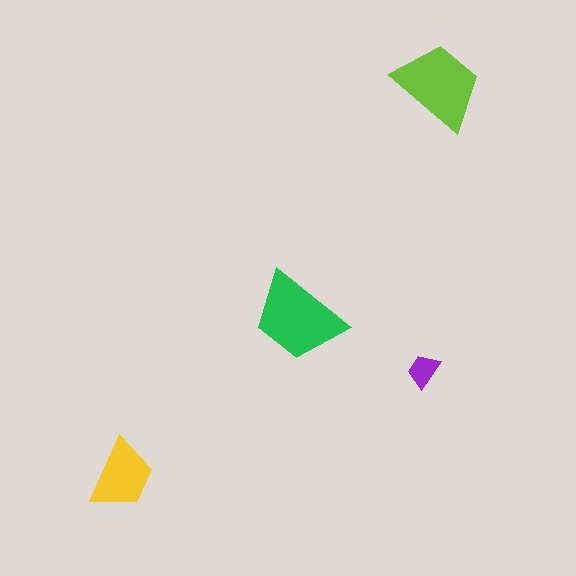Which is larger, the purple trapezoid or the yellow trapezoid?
The yellow one.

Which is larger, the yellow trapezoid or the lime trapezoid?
The lime one.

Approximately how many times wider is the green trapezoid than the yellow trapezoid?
About 1.5 times wider.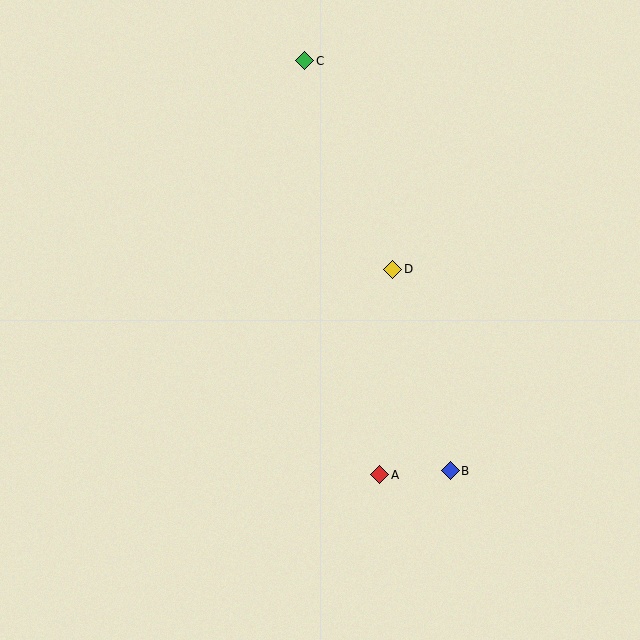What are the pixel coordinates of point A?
Point A is at (380, 475).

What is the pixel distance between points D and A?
The distance between D and A is 206 pixels.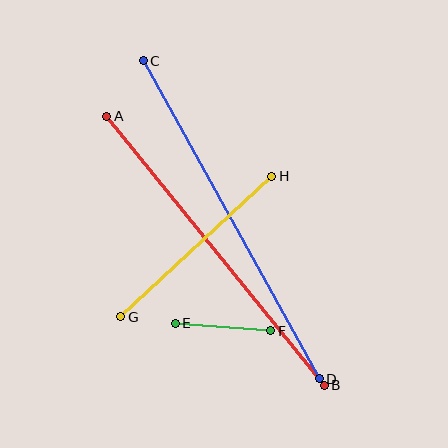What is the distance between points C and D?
The distance is approximately 364 pixels.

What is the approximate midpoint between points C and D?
The midpoint is at approximately (231, 220) pixels.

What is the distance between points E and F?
The distance is approximately 96 pixels.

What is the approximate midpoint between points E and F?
The midpoint is at approximately (223, 327) pixels.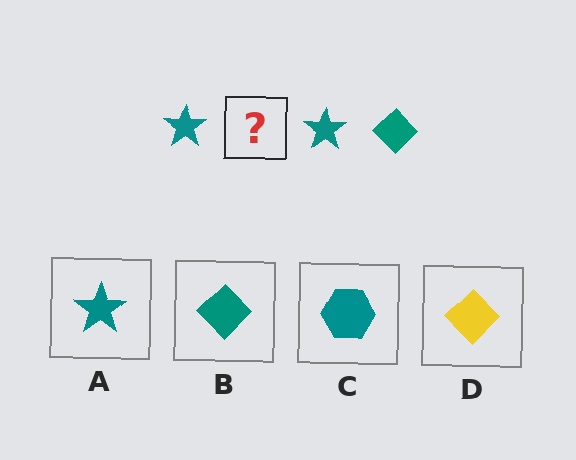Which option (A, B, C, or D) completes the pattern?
B.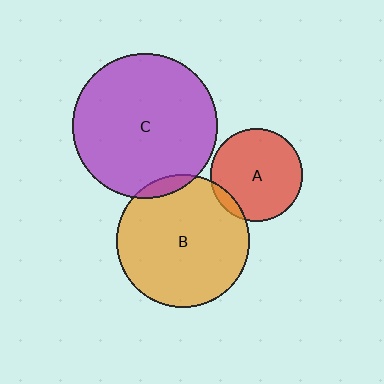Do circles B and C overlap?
Yes.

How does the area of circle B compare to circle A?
Approximately 2.1 times.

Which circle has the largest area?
Circle C (purple).